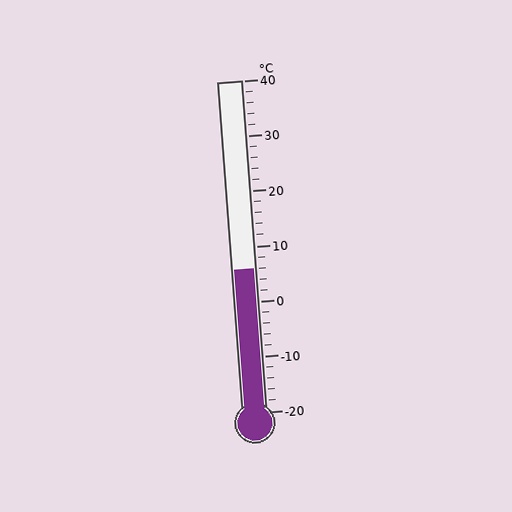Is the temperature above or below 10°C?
The temperature is below 10°C.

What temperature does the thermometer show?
The thermometer shows approximately 6°C.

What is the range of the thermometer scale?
The thermometer scale ranges from -20°C to 40°C.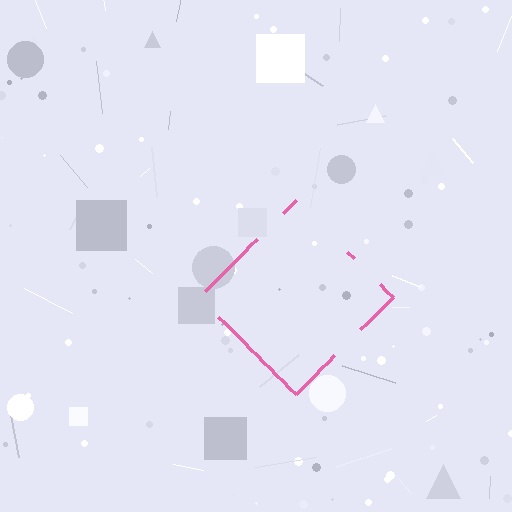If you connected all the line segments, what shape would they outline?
They would outline a diamond.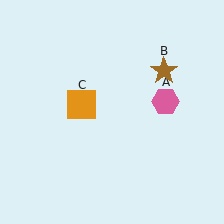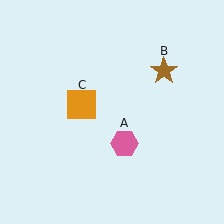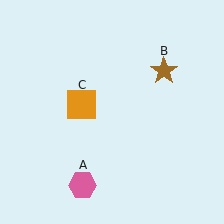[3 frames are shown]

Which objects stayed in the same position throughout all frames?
Brown star (object B) and orange square (object C) remained stationary.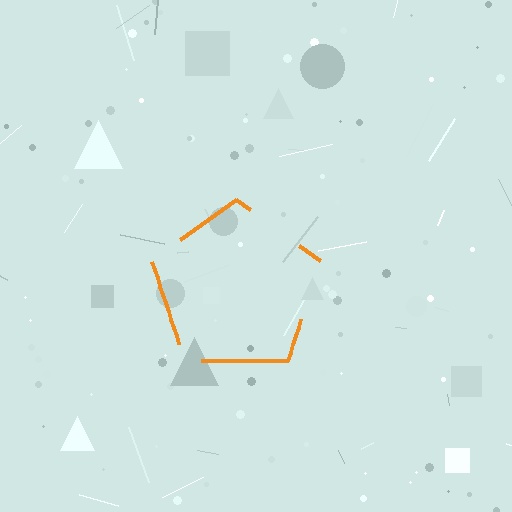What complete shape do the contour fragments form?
The contour fragments form a pentagon.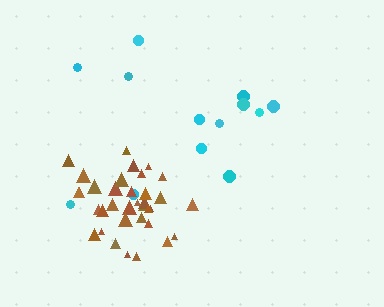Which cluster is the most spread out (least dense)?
Cyan.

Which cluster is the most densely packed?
Brown.